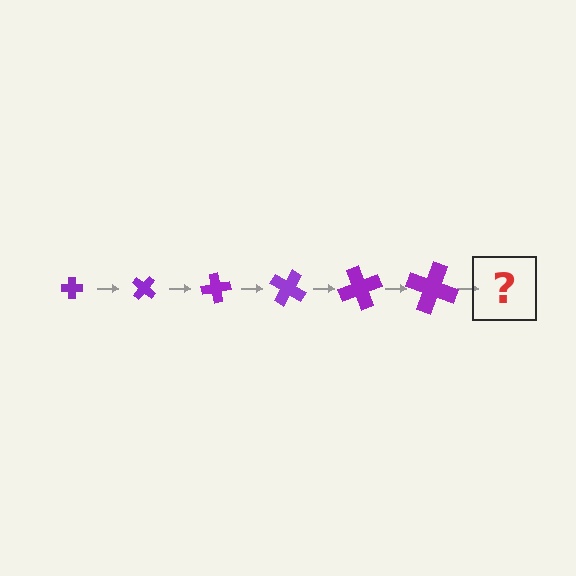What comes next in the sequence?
The next element should be a cross, larger than the previous one and rotated 240 degrees from the start.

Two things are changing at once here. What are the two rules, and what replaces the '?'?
The two rules are that the cross grows larger each step and it rotates 40 degrees each step. The '?' should be a cross, larger than the previous one and rotated 240 degrees from the start.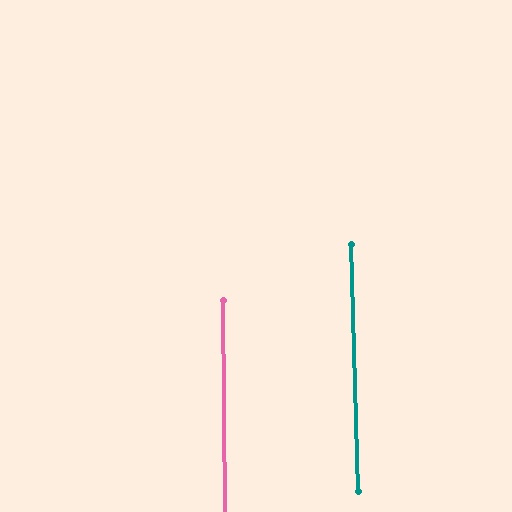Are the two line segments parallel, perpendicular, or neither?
Parallel — their directions differ by only 1.1°.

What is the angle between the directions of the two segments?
Approximately 1 degree.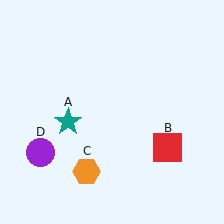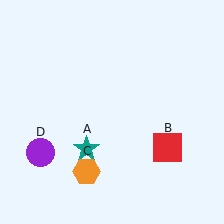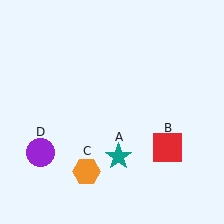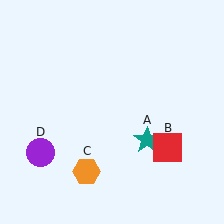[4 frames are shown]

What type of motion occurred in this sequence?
The teal star (object A) rotated counterclockwise around the center of the scene.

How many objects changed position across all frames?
1 object changed position: teal star (object A).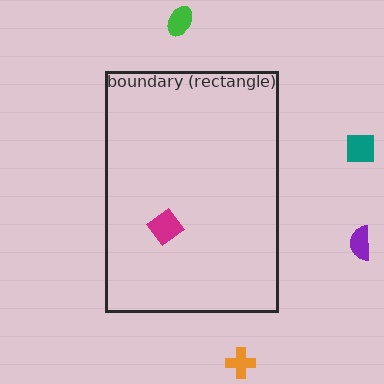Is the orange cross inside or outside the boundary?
Outside.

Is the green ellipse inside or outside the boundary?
Outside.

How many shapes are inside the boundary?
1 inside, 4 outside.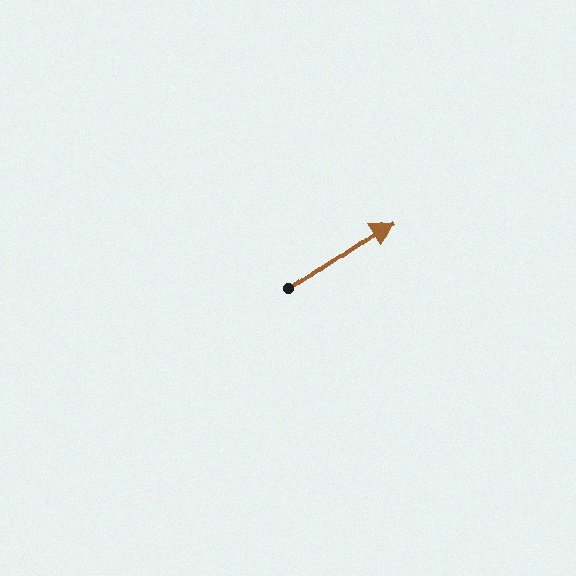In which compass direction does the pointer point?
Northeast.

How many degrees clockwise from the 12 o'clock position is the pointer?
Approximately 55 degrees.